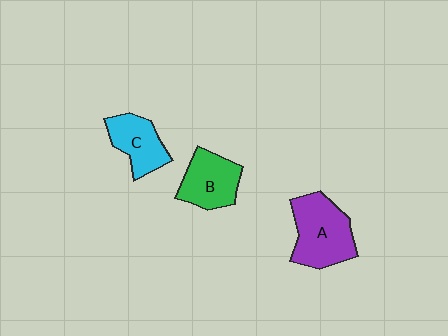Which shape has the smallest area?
Shape C (cyan).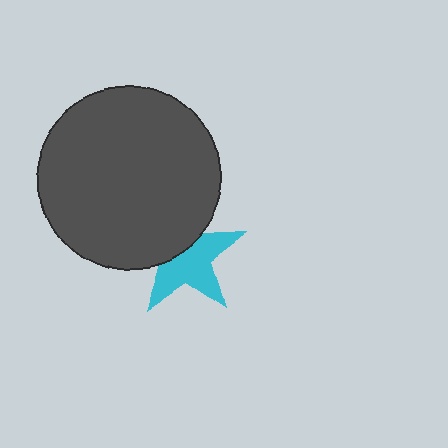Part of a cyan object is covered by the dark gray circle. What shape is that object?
It is a star.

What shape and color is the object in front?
The object in front is a dark gray circle.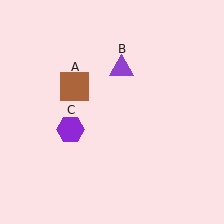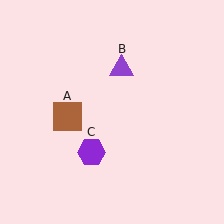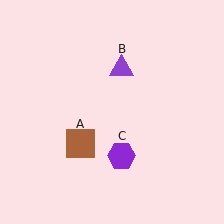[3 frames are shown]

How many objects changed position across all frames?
2 objects changed position: brown square (object A), purple hexagon (object C).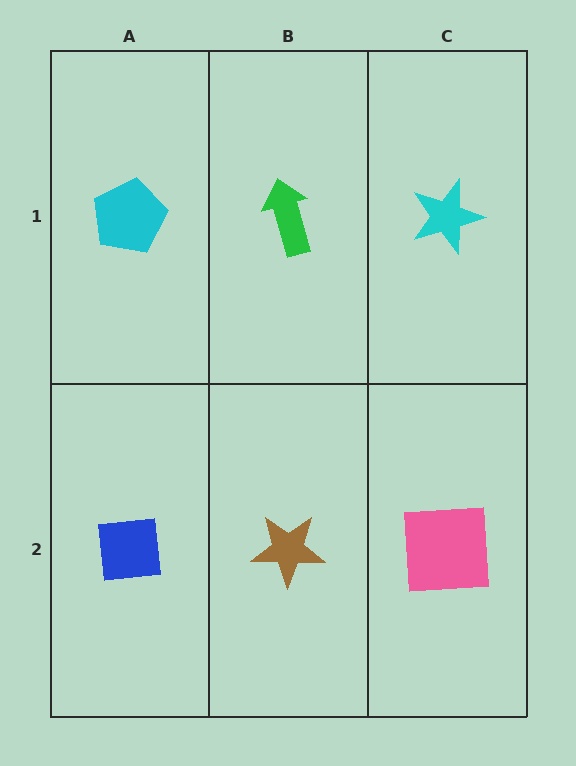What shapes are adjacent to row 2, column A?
A cyan pentagon (row 1, column A), a brown star (row 2, column B).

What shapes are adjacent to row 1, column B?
A brown star (row 2, column B), a cyan pentagon (row 1, column A), a cyan star (row 1, column C).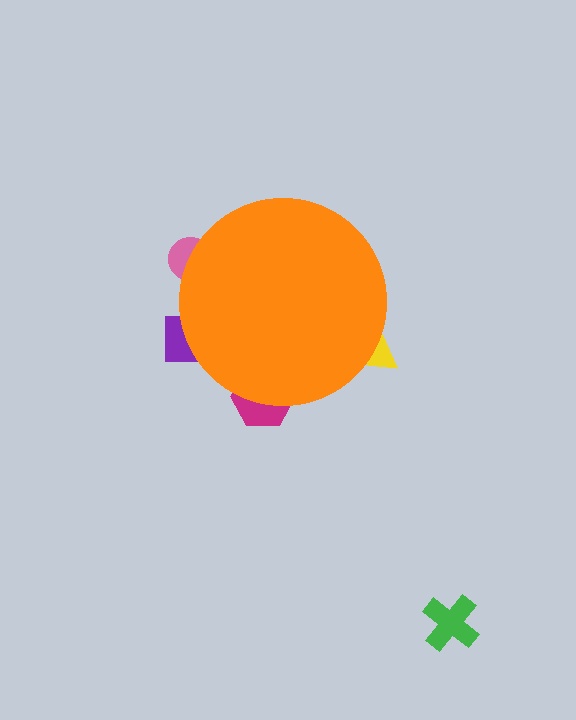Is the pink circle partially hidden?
Yes, the pink circle is partially hidden behind the orange circle.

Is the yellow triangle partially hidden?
Yes, the yellow triangle is partially hidden behind the orange circle.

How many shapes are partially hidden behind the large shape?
4 shapes are partially hidden.